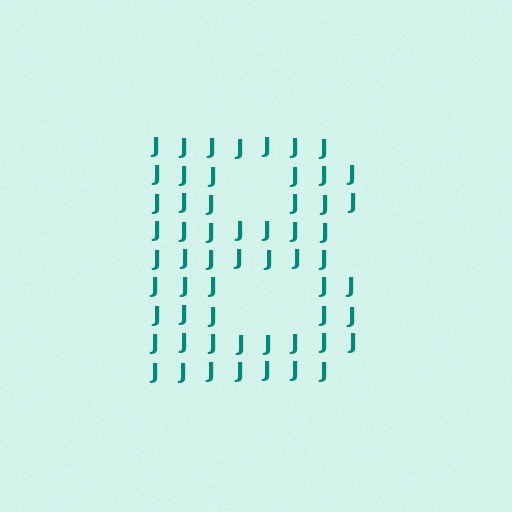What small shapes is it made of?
It is made of small letter J's.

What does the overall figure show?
The overall figure shows the letter B.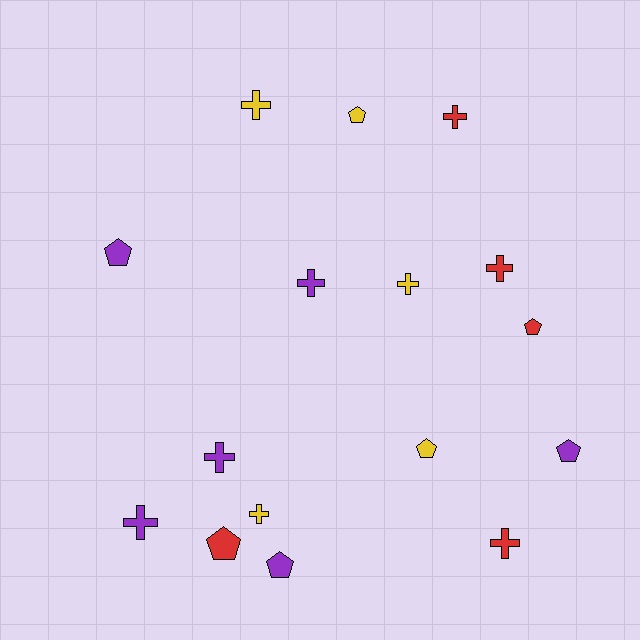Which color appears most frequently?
Purple, with 6 objects.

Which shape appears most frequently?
Cross, with 9 objects.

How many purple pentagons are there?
There are 3 purple pentagons.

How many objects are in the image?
There are 16 objects.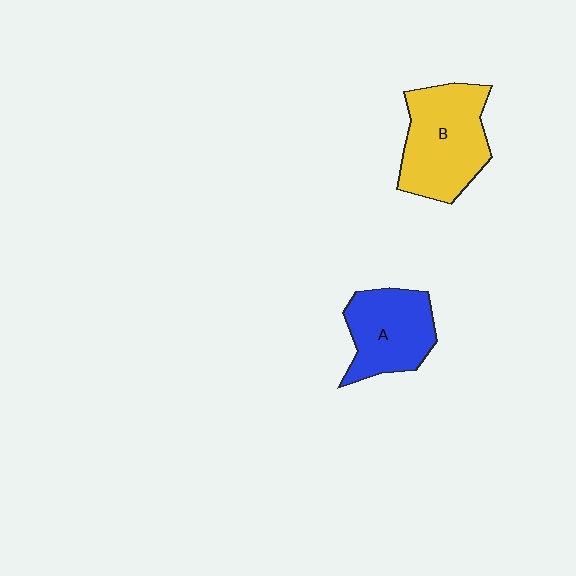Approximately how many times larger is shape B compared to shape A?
Approximately 1.3 times.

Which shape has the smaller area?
Shape A (blue).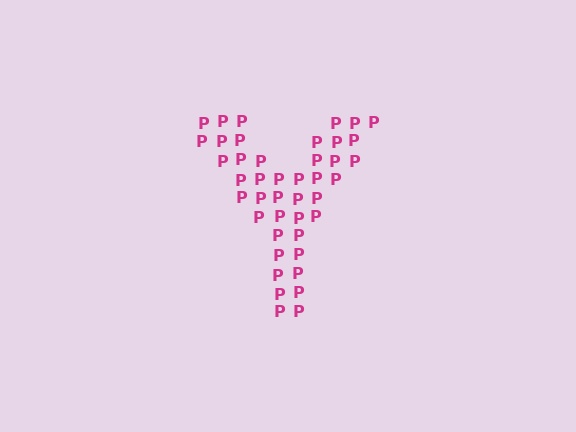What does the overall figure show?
The overall figure shows the letter Y.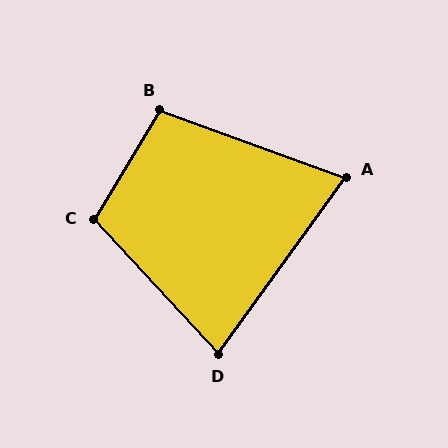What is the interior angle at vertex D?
Approximately 79 degrees (acute).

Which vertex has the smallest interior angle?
A, at approximately 74 degrees.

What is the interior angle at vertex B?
Approximately 101 degrees (obtuse).